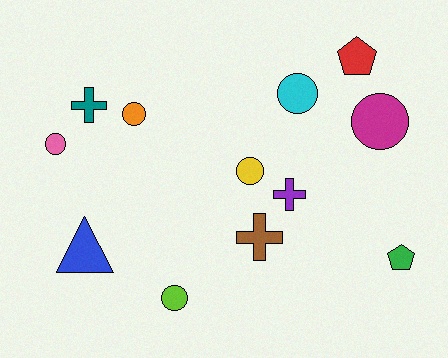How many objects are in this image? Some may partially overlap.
There are 12 objects.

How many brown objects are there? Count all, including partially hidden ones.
There is 1 brown object.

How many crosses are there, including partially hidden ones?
There are 3 crosses.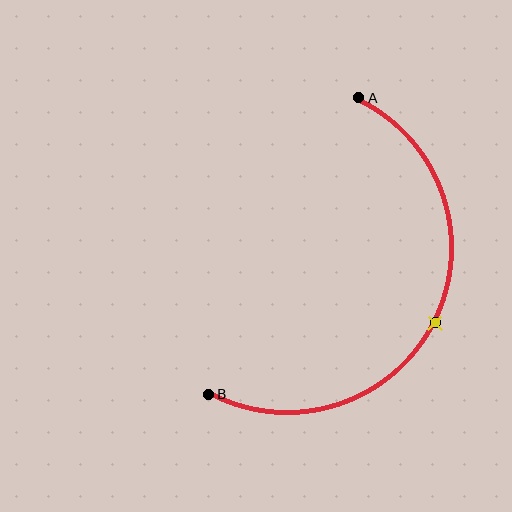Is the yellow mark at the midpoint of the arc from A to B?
Yes. The yellow mark lies on the arc at equal arc-length from both A and B — it is the arc midpoint.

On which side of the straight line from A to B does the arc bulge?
The arc bulges to the right of the straight line connecting A and B.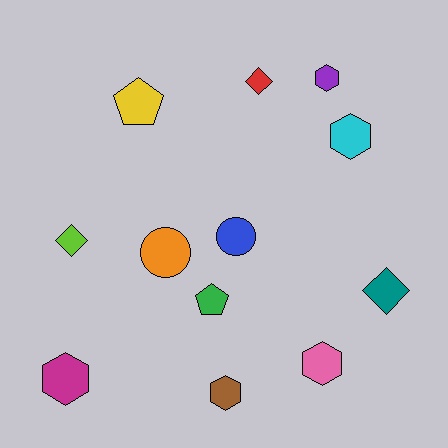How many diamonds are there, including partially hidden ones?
There are 3 diamonds.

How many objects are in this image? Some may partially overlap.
There are 12 objects.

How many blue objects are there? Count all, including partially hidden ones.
There is 1 blue object.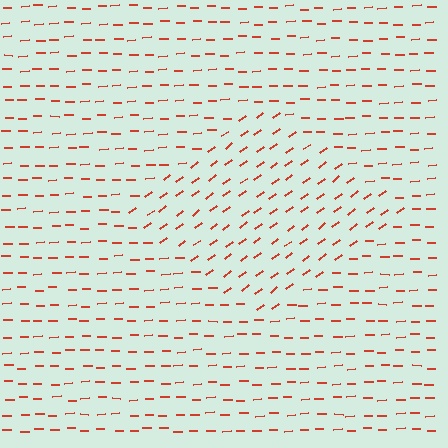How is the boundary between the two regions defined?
The boundary is defined purely by a change in line orientation (approximately 35 degrees difference). All lines are the same color and thickness.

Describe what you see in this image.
The image is filled with small red line segments. A diamond region in the image has lines oriented differently from the surrounding lines, creating a visible texture boundary.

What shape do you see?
I see a diamond.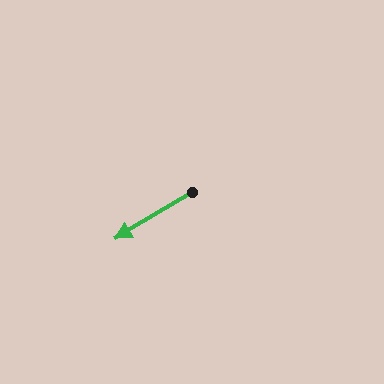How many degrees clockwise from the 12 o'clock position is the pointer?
Approximately 239 degrees.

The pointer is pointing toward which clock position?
Roughly 8 o'clock.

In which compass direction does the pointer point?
Southwest.